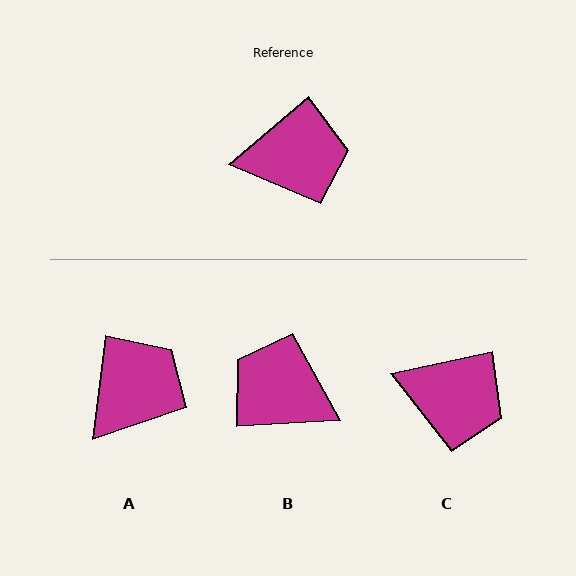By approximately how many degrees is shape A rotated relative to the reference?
Approximately 42 degrees counter-clockwise.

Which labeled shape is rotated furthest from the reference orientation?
B, about 142 degrees away.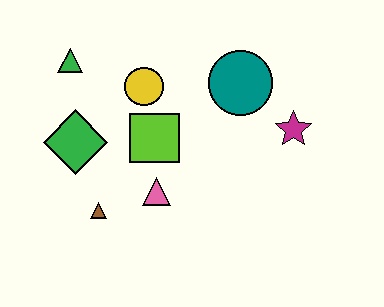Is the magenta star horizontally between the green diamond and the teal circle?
No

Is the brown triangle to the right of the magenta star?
No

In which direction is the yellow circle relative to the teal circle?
The yellow circle is to the left of the teal circle.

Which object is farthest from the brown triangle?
The magenta star is farthest from the brown triangle.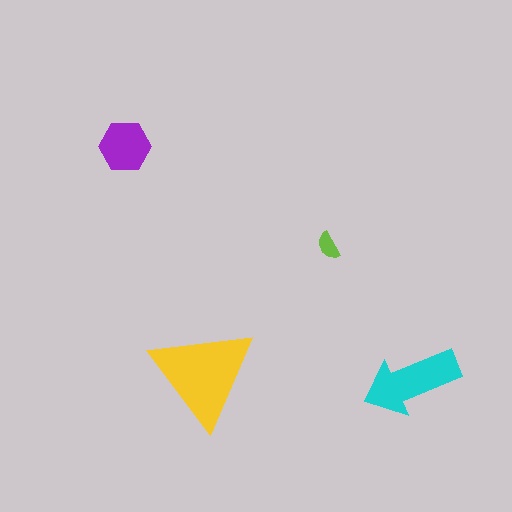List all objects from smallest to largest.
The lime semicircle, the purple hexagon, the cyan arrow, the yellow triangle.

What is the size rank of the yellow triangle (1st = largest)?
1st.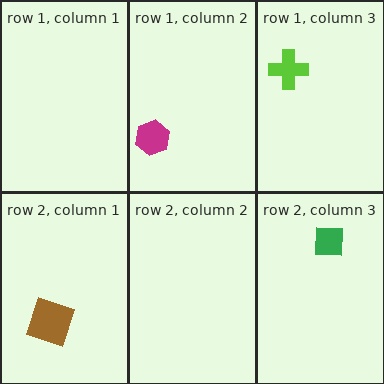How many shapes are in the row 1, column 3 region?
1.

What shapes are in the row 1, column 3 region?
The lime cross.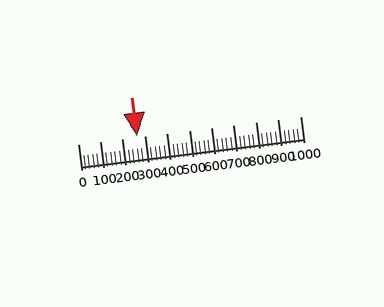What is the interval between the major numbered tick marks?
The major tick marks are spaced 100 units apart.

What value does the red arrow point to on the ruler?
The red arrow points to approximately 264.